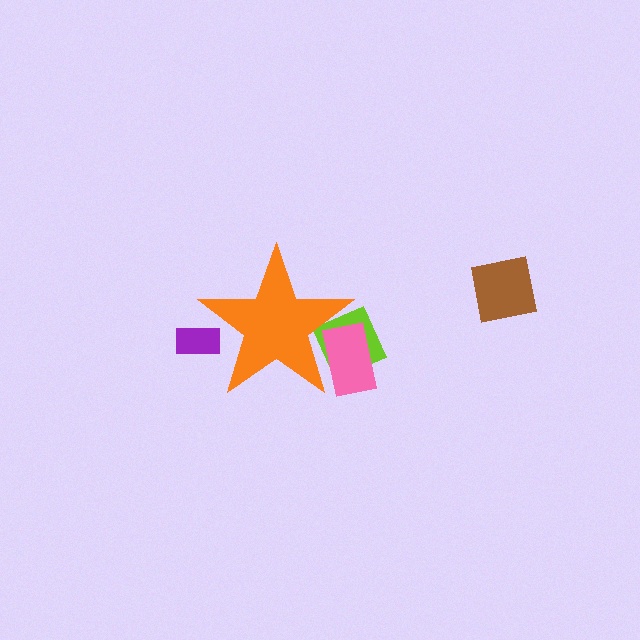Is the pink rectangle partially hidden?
Yes, the pink rectangle is partially hidden behind the orange star.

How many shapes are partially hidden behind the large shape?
3 shapes are partially hidden.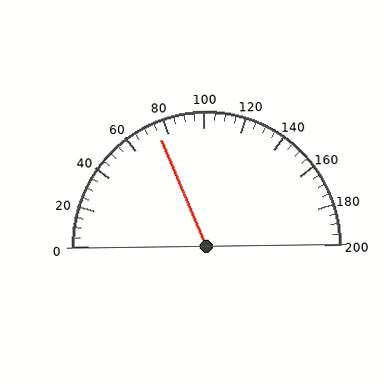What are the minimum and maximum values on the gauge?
The gauge ranges from 0 to 200.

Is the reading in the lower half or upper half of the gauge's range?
The reading is in the lower half of the range (0 to 200).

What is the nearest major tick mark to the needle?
The nearest major tick mark is 80.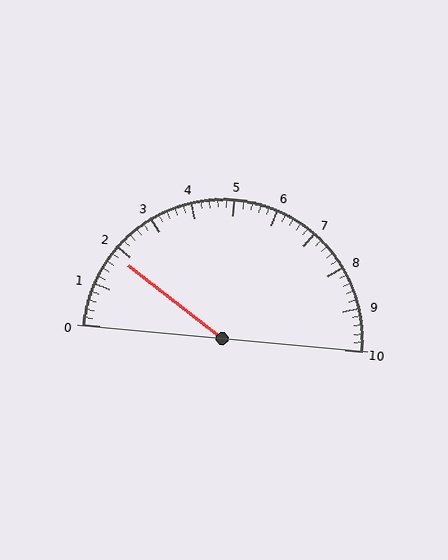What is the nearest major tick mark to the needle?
The nearest major tick mark is 2.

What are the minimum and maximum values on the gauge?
The gauge ranges from 0 to 10.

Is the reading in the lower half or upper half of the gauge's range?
The reading is in the lower half of the range (0 to 10).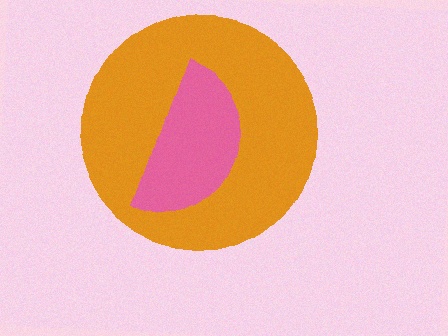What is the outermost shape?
The orange circle.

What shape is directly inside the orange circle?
The pink semicircle.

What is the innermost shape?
The pink semicircle.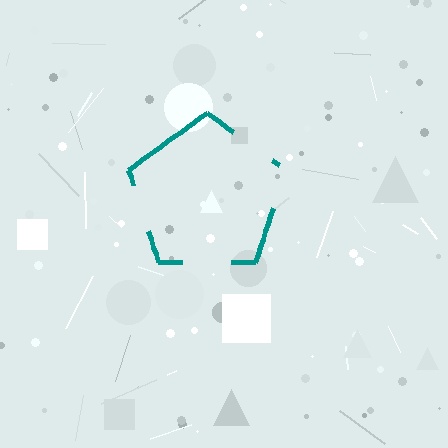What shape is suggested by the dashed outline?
The dashed outline suggests a pentagon.